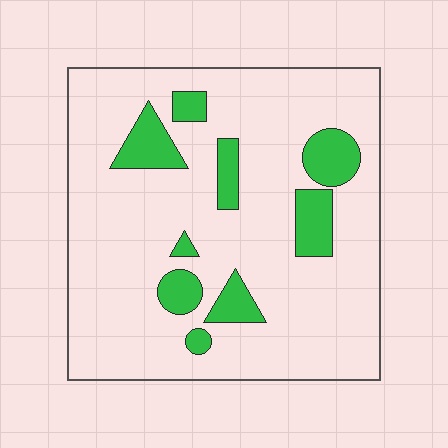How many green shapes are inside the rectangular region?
9.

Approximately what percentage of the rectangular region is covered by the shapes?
Approximately 15%.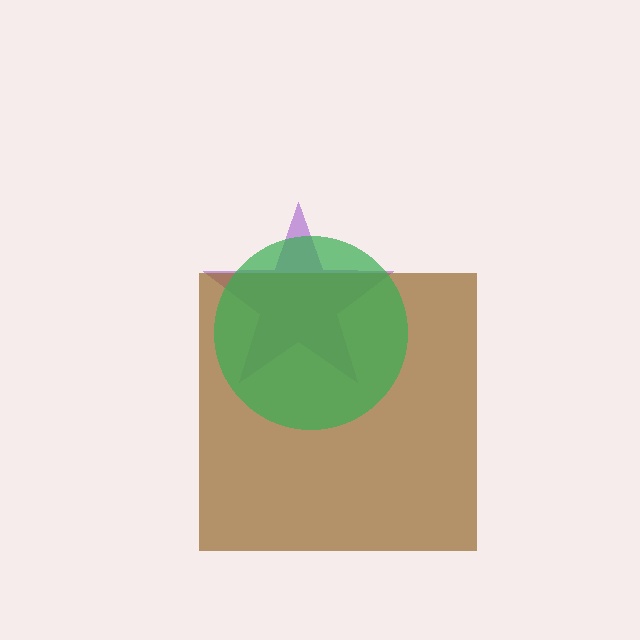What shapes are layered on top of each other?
The layered shapes are: a purple star, a brown square, a green circle.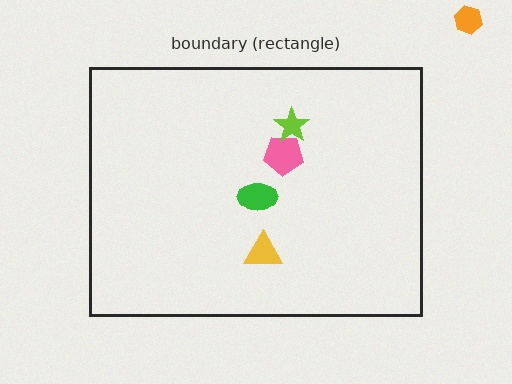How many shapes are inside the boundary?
4 inside, 1 outside.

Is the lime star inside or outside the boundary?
Inside.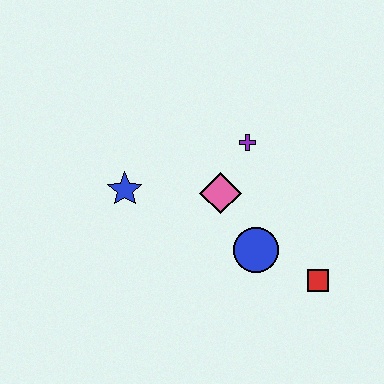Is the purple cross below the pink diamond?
No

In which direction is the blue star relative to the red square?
The blue star is to the left of the red square.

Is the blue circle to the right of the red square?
No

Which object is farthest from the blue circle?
The blue star is farthest from the blue circle.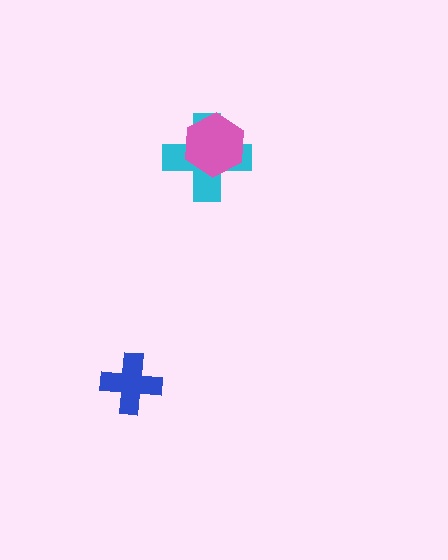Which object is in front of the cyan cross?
The pink hexagon is in front of the cyan cross.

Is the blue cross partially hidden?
No, no other shape covers it.